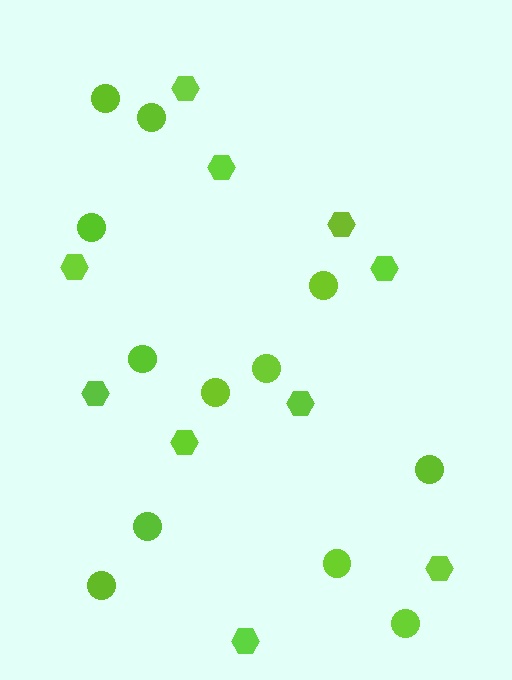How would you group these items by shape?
There are 2 groups: one group of hexagons (10) and one group of circles (12).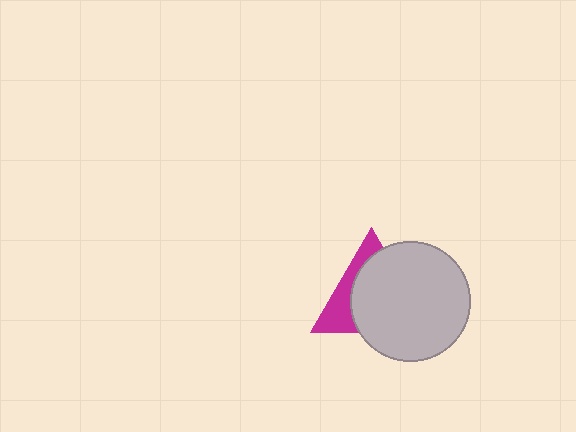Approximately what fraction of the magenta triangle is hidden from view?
Roughly 67% of the magenta triangle is hidden behind the light gray circle.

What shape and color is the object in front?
The object in front is a light gray circle.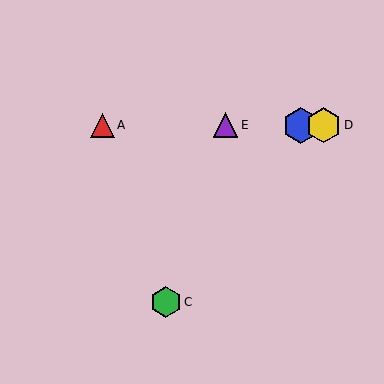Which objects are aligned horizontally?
Objects A, B, D, E are aligned horizontally.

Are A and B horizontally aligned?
Yes, both are at y≈125.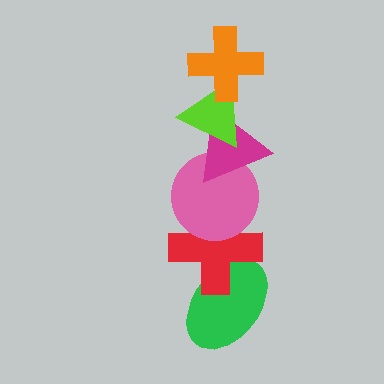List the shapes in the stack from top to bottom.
From top to bottom: the orange cross, the lime triangle, the magenta triangle, the pink circle, the red cross, the green ellipse.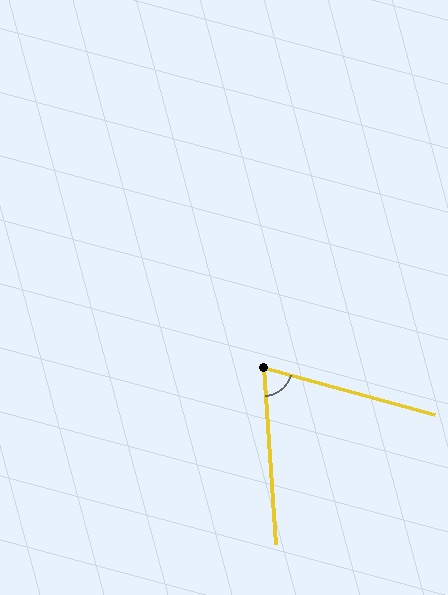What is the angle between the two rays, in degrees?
Approximately 71 degrees.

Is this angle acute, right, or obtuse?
It is acute.